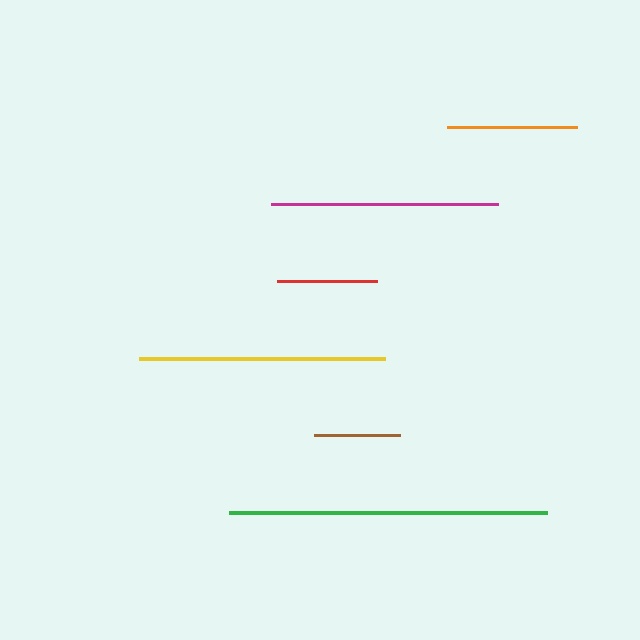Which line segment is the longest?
The green line is the longest at approximately 318 pixels.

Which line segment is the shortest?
The brown line is the shortest at approximately 86 pixels.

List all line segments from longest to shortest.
From longest to shortest: green, yellow, magenta, orange, red, brown.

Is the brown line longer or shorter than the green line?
The green line is longer than the brown line.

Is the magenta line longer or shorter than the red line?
The magenta line is longer than the red line.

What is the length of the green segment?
The green segment is approximately 318 pixels long.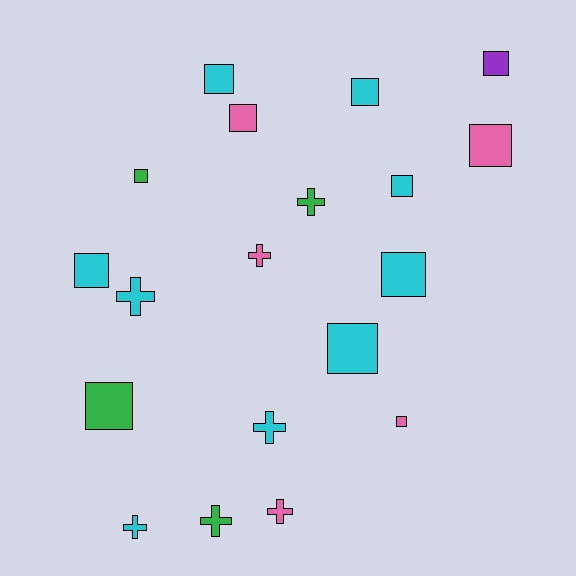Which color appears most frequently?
Cyan, with 9 objects.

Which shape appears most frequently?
Square, with 12 objects.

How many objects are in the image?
There are 19 objects.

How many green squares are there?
There are 2 green squares.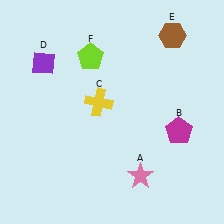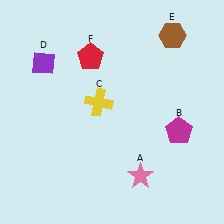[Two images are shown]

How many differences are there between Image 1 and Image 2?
There is 1 difference between the two images.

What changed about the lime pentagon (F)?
In Image 1, F is lime. In Image 2, it changed to red.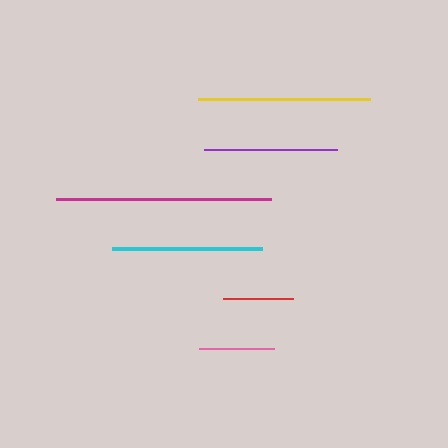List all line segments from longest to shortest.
From longest to shortest: magenta, yellow, cyan, purple, pink, red.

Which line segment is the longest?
The magenta line is the longest at approximately 215 pixels.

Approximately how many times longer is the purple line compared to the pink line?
The purple line is approximately 1.8 times the length of the pink line.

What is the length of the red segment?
The red segment is approximately 70 pixels long.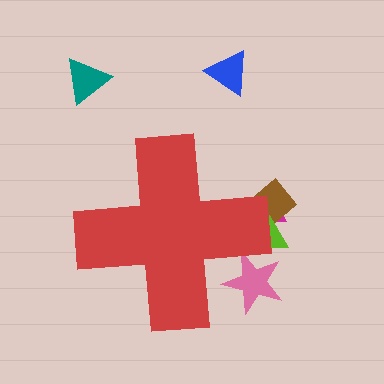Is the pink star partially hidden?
Yes, the pink star is partially hidden behind the red cross.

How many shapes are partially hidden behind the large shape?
4 shapes are partially hidden.